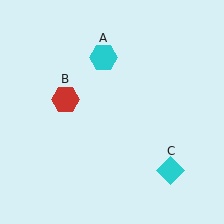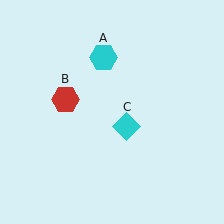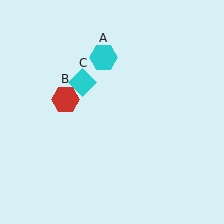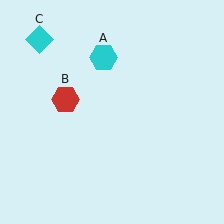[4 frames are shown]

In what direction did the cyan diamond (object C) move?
The cyan diamond (object C) moved up and to the left.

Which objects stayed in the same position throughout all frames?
Cyan hexagon (object A) and red hexagon (object B) remained stationary.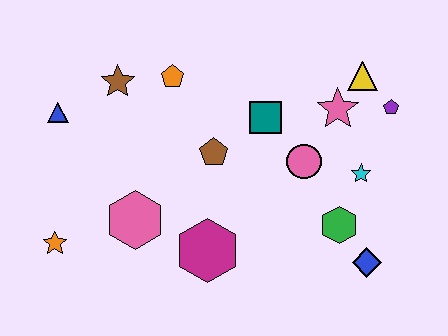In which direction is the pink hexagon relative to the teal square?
The pink hexagon is to the left of the teal square.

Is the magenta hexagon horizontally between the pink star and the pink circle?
No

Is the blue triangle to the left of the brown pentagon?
Yes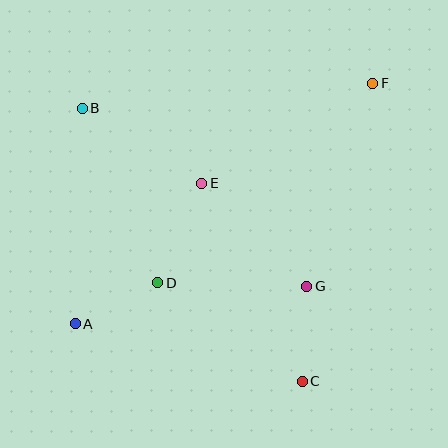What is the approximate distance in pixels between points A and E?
The distance between A and E is approximately 188 pixels.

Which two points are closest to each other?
Points A and D are closest to each other.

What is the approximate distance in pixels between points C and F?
The distance between C and F is approximately 305 pixels.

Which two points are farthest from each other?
Points A and F are farthest from each other.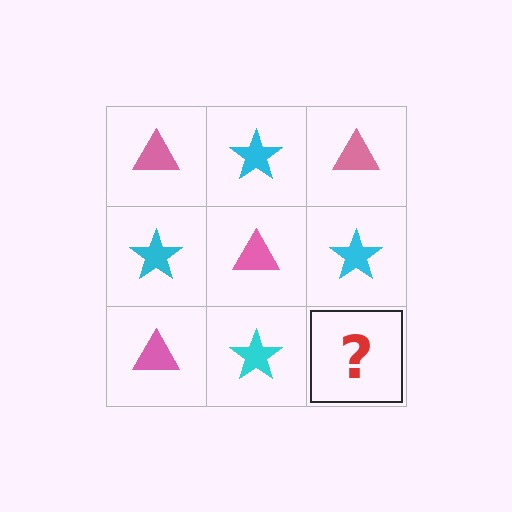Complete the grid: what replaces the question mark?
The question mark should be replaced with a pink triangle.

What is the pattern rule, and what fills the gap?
The rule is that it alternates pink triangle and cyan star in a checkerboard pattern. The gap should be filled with a pink triangle.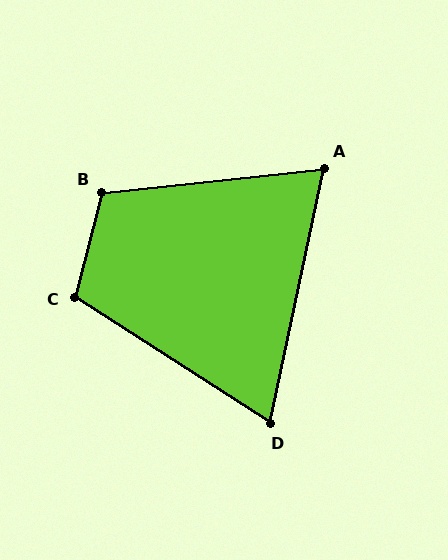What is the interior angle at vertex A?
Approximately 72 degrees (acute).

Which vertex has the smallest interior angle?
D, at approximately 69 degrees.